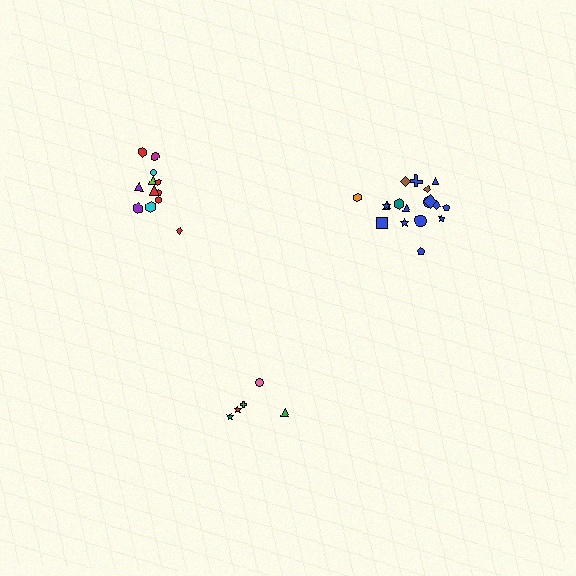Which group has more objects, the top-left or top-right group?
The top-right group.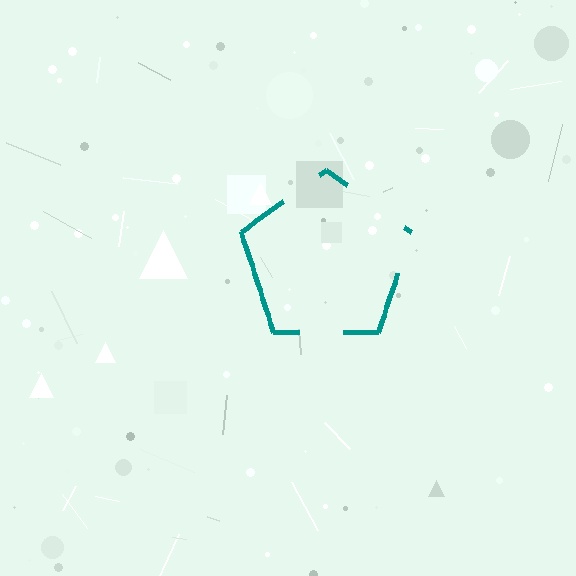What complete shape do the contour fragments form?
The contour fragments form a pentagon.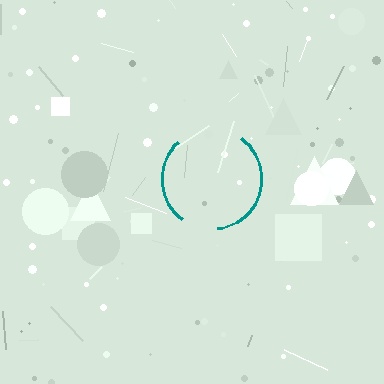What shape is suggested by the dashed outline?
The dashed outline suggests a circle.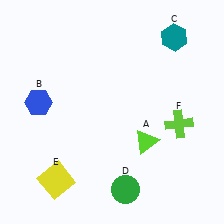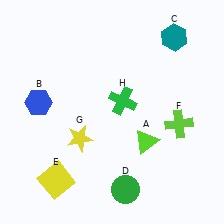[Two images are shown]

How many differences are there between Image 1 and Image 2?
There are 2 differences between the two images.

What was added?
A yellow star (G), a green cross (H) were added in Image 2.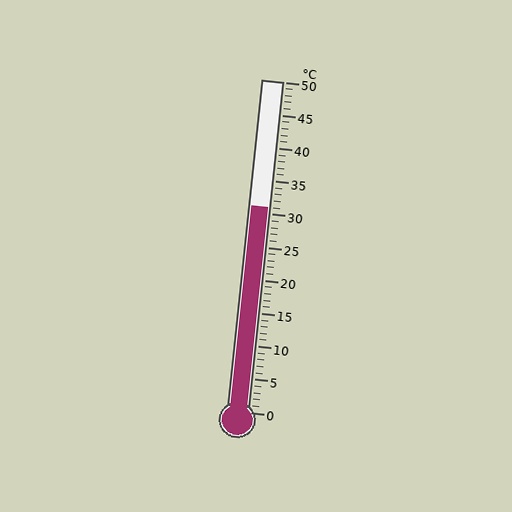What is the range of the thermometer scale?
The thermometer scale ranges from 0°C to 50°C.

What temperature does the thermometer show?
The thermometer shows approximately 31°C.